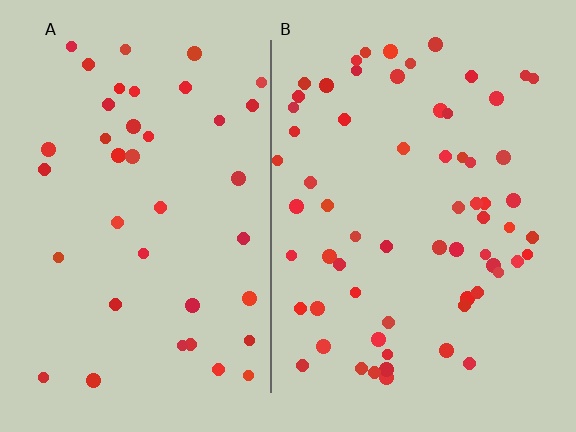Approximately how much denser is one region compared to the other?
Approximately 1.6× — region B over region A.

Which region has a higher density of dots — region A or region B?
B (the right).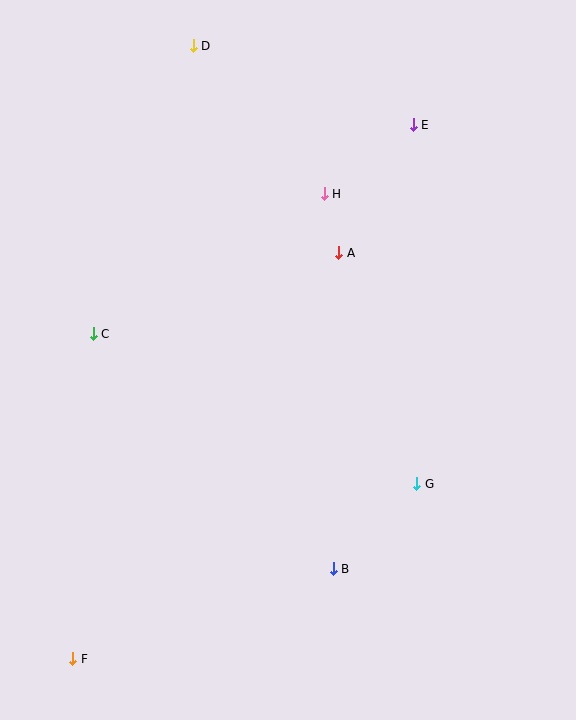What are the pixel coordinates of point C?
Point C is at (93, 334).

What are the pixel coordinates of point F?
Point F is at (73, 659).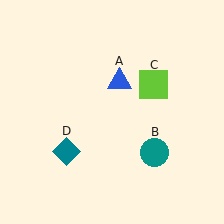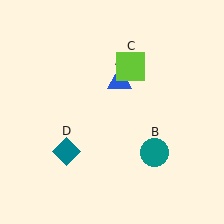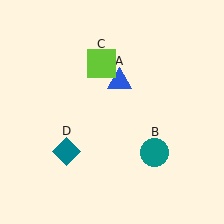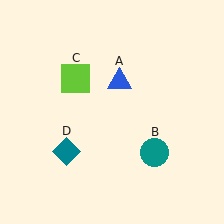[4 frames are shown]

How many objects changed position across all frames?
1 object changed position: lime square (object C).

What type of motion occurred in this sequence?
The lime square (object C) rotated counterclockwise around the center of the scene.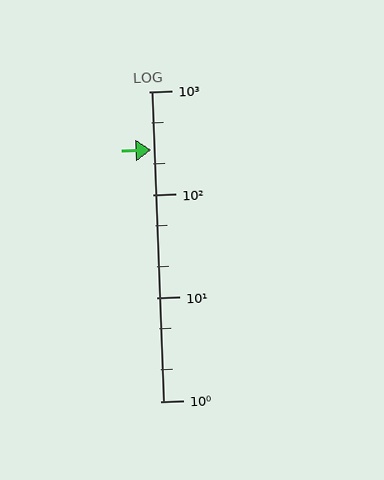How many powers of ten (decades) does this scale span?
The scale spans 3 decades, from 1 to 1000.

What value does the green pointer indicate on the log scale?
The pointer indicates approximately 270.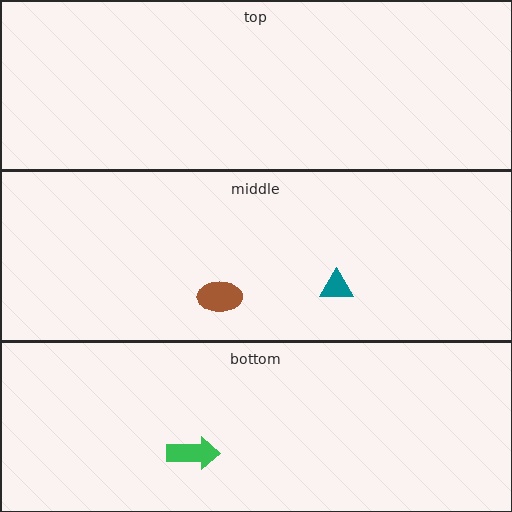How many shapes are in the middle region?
2.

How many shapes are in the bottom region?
1.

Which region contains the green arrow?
The bottom region.